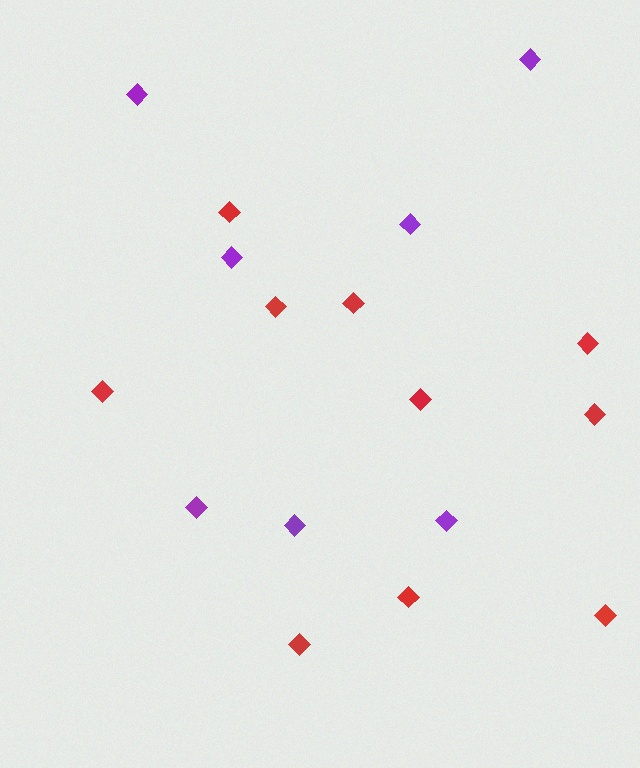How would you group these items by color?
There are 2 groups: one group of red diamonds (10) and one group of purple diamonds (7).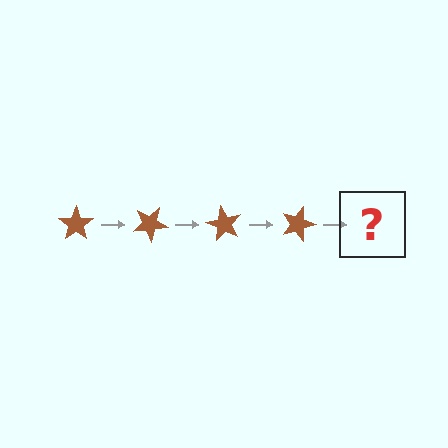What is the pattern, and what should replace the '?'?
The pattern is that the star rotates 30 degrees each step. The '?' should be a brown star rotated 120 degrees.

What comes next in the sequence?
The next element should be a brown star rotated 120 degrees.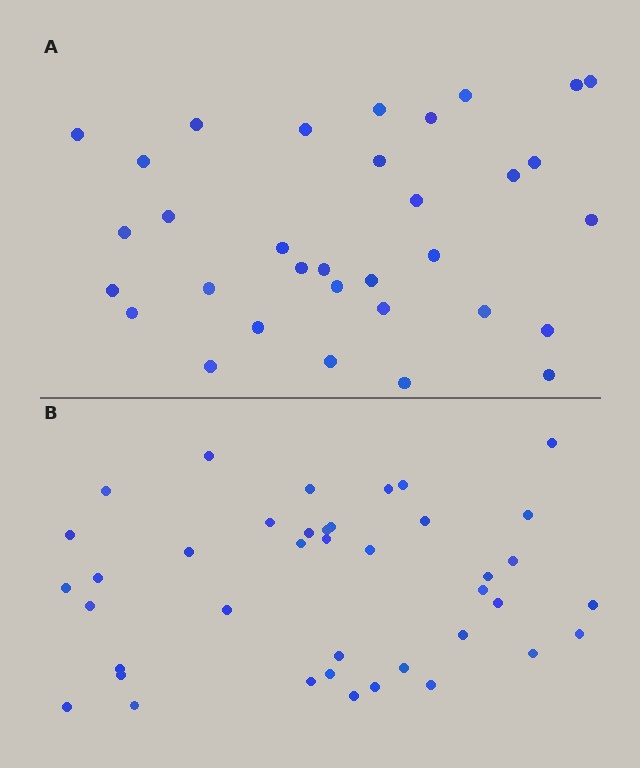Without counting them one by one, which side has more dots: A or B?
Region B (the bottom region) has more dots.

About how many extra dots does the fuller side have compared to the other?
Region B has roughly 8 or so more dots than region A.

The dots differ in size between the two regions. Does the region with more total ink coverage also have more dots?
No. Region A has more total ink coverage because its dots are larger, but region B actually contains more individual dots. Total area can be misleading — the number of items is what matters here.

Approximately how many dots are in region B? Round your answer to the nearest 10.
About 40 dots.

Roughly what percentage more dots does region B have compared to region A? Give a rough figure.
About 20% more.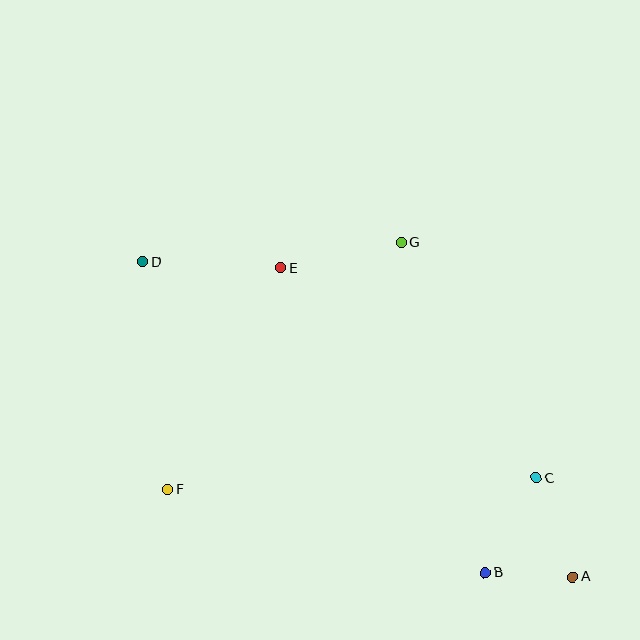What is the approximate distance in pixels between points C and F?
The distance between C and F is approximately 369 pixels.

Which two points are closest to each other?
Points A and B are closest to each other.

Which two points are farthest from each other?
Points A and D are farthest from each other.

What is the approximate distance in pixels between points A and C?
The distance between A and C is approximately 105 pixels.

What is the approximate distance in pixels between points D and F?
The distance between D and F is approximately 229 pixels.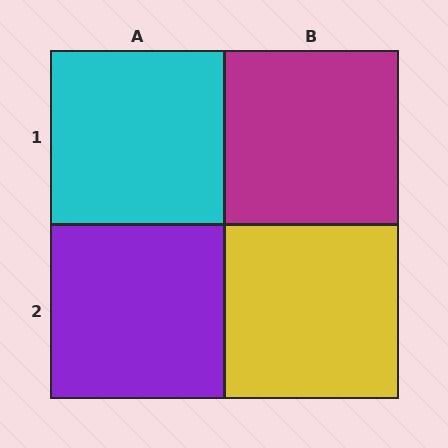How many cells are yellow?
1 cell is yellow.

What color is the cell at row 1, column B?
Magenta.